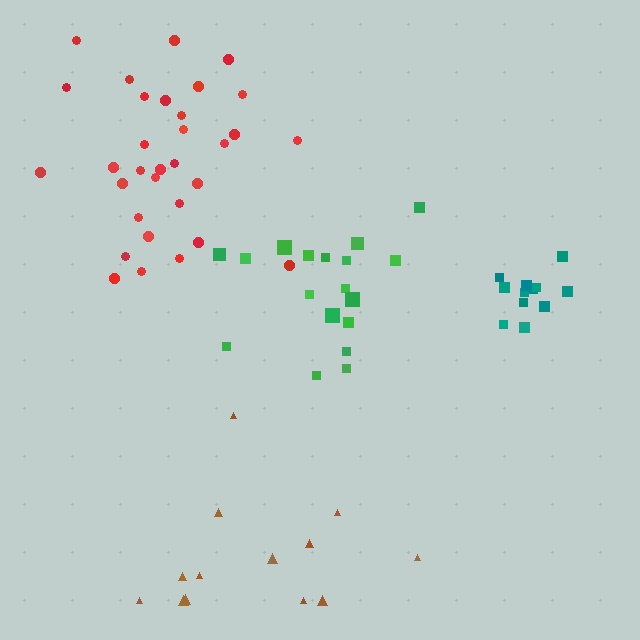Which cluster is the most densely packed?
Teal.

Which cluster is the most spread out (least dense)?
Brown.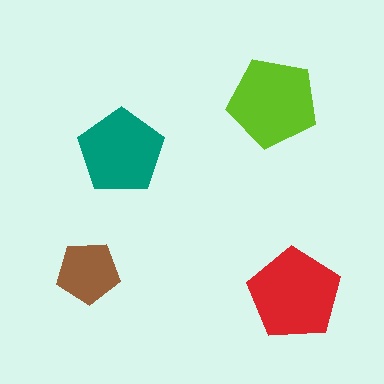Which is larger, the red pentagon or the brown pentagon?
The red one.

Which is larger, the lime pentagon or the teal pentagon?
The lime one.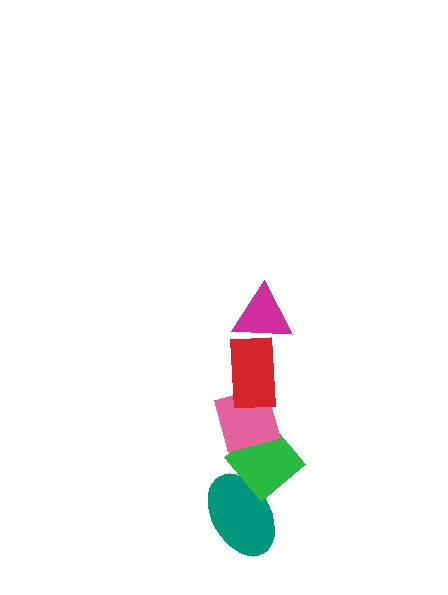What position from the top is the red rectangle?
The red rectangle is 2nd from the top.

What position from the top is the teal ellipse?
The teal ellipse is 5th from the top.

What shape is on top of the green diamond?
The pink diamond is on top of the green diamond.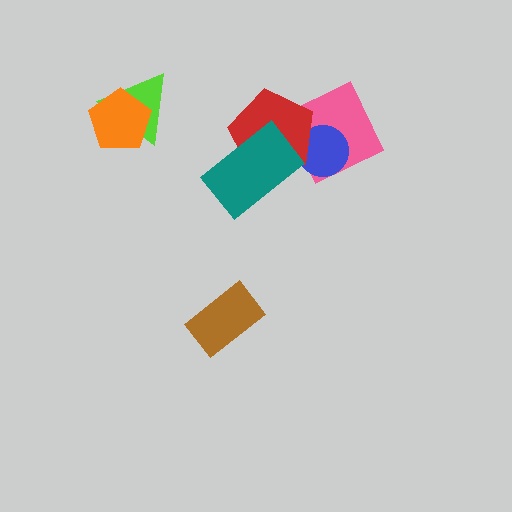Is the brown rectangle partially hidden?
No, no other shape covers it.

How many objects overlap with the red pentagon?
3 objects overlap with the red pentagon.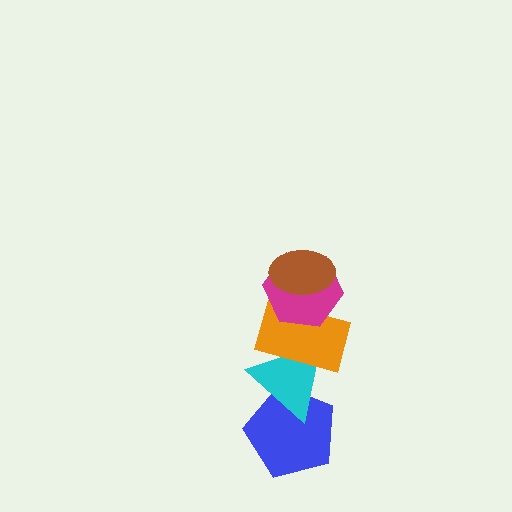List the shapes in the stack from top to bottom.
From top to bottom: the brown ellipse, the magenta hexagon, the orange rectangle, the cyan triangle, the blue pentagon.